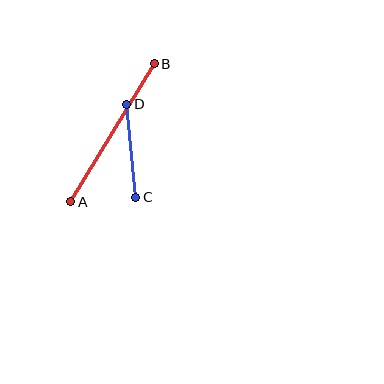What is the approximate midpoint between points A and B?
The midpoint is at approximately (112, 133) pixels.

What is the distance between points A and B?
The distance is approximately 161 pixels.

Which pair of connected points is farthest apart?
Points A and B are farthest apart.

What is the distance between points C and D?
The distance is approximately 93 pixels.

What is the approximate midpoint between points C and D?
The midpoint is at approximately (131, 151) pixels.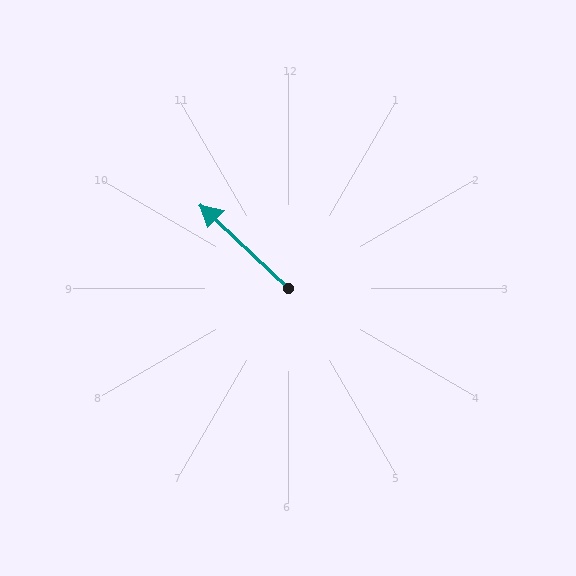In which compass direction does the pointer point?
Northwest.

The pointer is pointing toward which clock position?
Roughly 10 o'clock.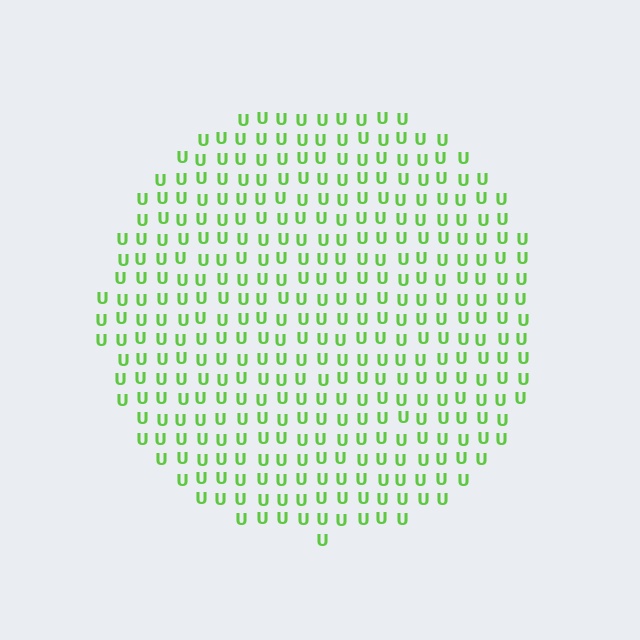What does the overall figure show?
The overall figure shows a circle.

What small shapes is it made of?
It is made of small letter U's.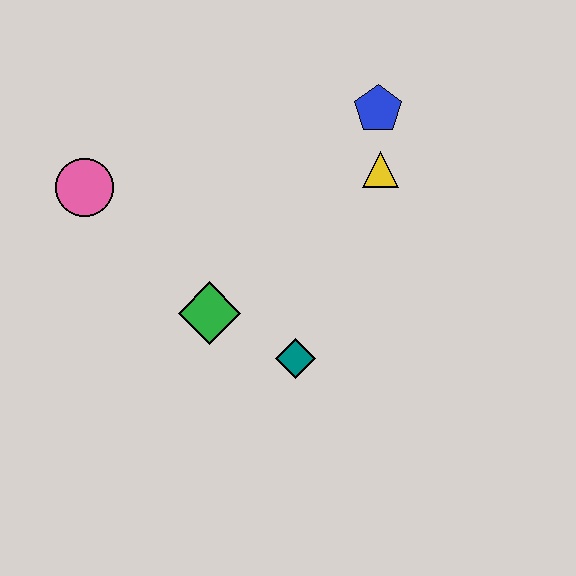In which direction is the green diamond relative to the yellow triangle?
The green diamond is to the left of the yellow triangle.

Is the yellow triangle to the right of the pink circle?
Yes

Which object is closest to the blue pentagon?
The yellow triangle is closest to the blue pentagon.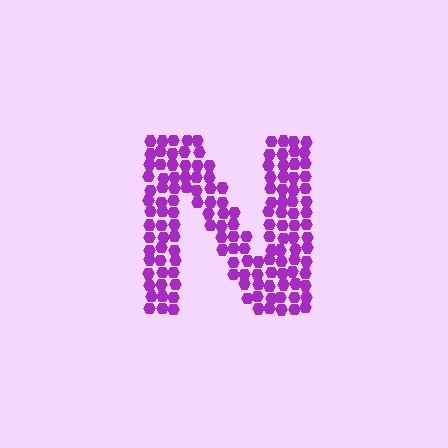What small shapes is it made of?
It is made of small hexagons.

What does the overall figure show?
The overall figure shows the letter N.